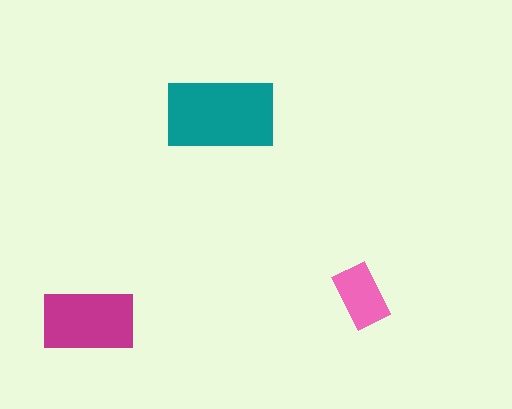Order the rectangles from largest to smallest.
the teal one, the magenta one, the pink one.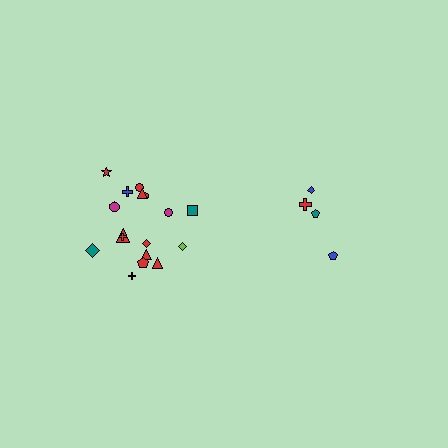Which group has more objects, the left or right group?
The left group.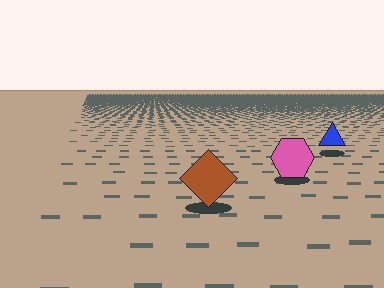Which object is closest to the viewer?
The brown diamond is closest. The texture marks near it are larger and more spread out.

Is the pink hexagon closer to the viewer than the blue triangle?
Yes. The pink hexagon is closer — you can tell from the texture gradient: the ground texture is coarser near it.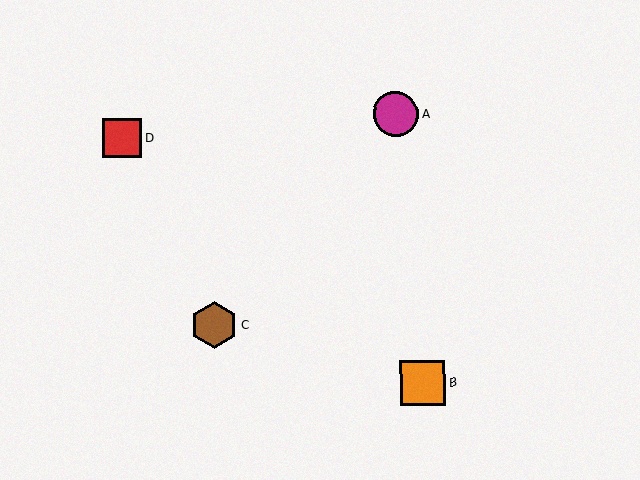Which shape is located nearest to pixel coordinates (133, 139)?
The red square (labeled D) at (122, 138) is nearest to that location.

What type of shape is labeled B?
Shape B is an orange square.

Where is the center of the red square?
The center of the red square is at (122, 138).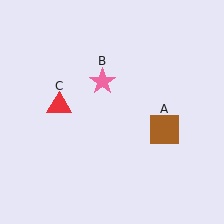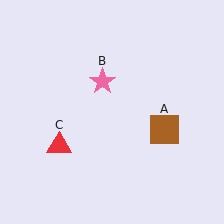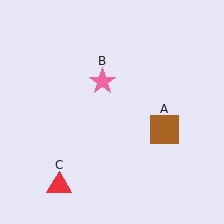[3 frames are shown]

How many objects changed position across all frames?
1 object changed position: red triangle (object C).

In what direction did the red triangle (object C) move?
The red triangle (object C) moved down.